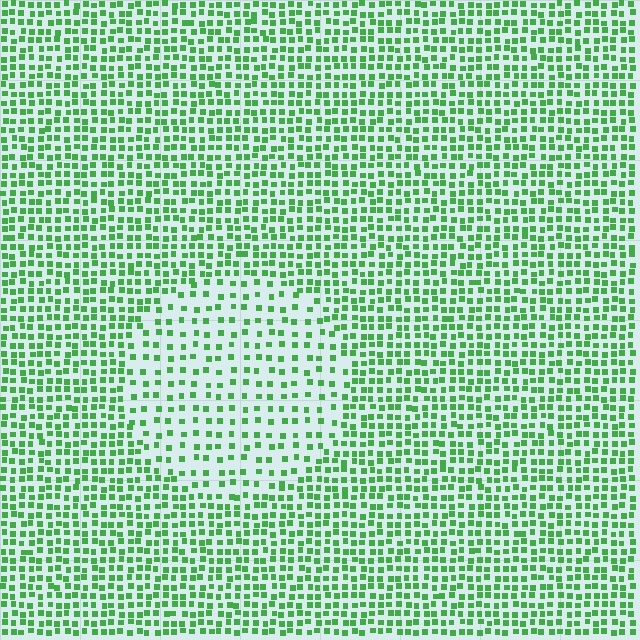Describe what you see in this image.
The image contains small green elements arranged at two different densities. A circle-shaped region is visible where the elements are less densely packed than the surrounding area.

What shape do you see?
I see a circle.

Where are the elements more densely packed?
The elements are more densely packed outside the circle boundary.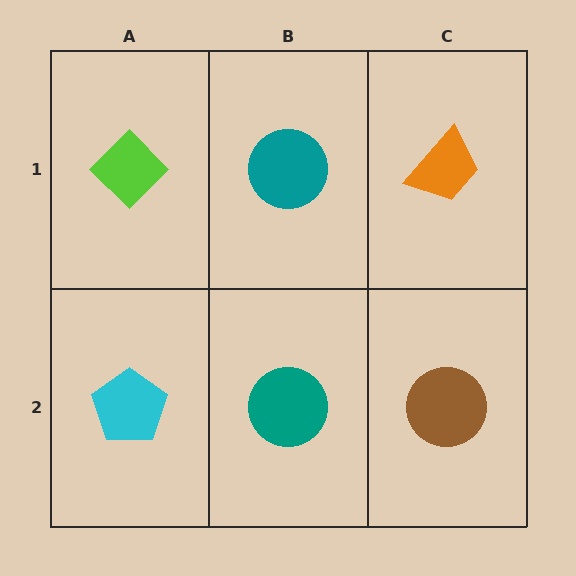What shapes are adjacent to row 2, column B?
A teal circle (row 1, column B), a cyan pentagon (row 2, column A), a brown circle (row 2, column C).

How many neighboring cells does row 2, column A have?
2.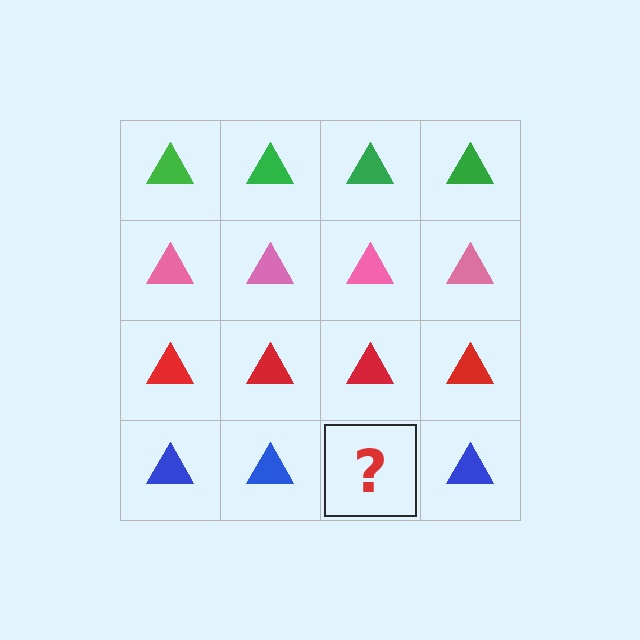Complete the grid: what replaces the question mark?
The question mark should be replaced with a blue triangle.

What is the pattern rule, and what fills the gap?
The rule is that each row has a consistent color. The gap should be filled with a blue triangle.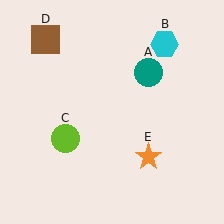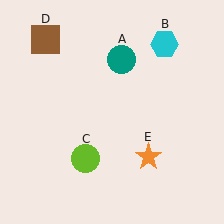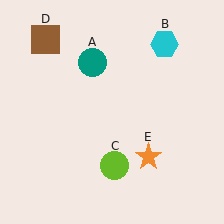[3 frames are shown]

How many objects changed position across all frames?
2 objects changed position: teal circle (object A), lime circle (object C).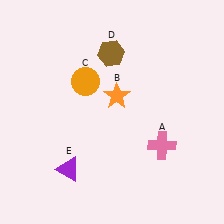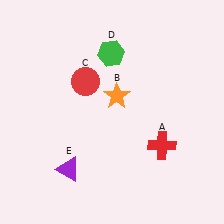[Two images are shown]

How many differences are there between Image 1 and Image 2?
There are 3 differences between the two images.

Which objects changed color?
A changed from pink to red. C changed from orange to red. D changed from brown to green.